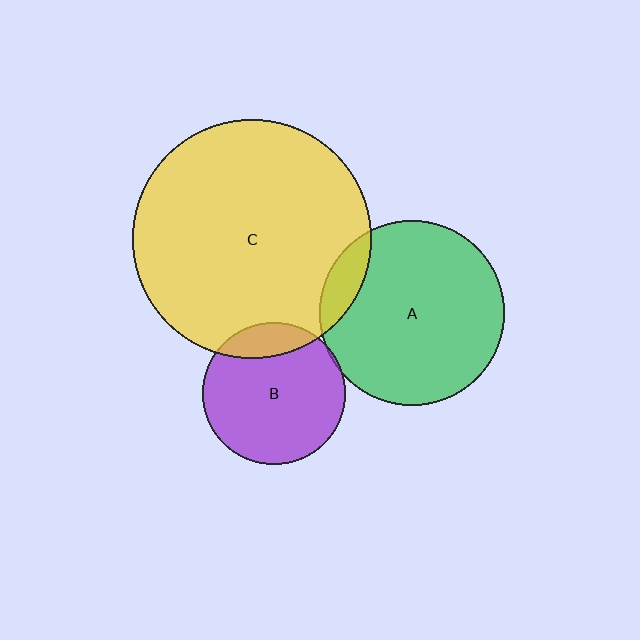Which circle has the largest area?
Circle C (yellow).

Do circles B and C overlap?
Yes.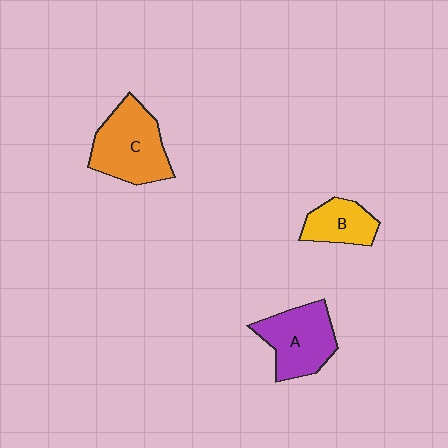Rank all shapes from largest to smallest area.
From largest to smallest: C (orange), A (purple), B (yellow).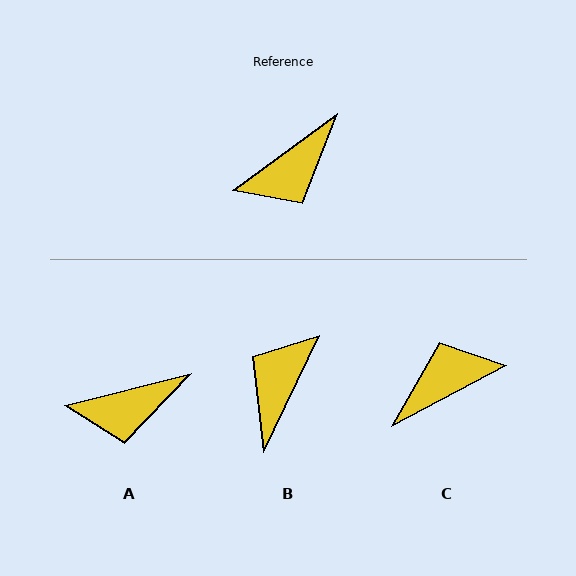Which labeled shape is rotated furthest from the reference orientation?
C, about 172 degrees away.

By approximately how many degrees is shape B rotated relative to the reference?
Approximately 152 degrees clockwise.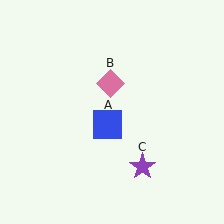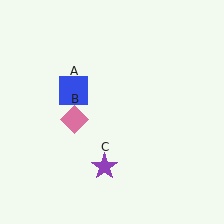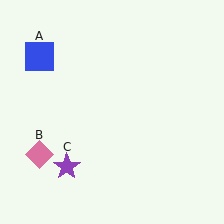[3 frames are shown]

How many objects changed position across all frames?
3 objects changed position: blue square (object A), pink diamond (object B), purple star (object C).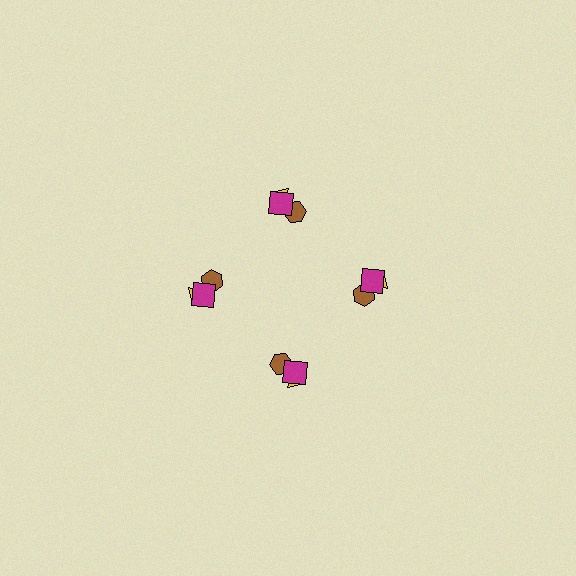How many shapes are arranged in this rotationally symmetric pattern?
There are 12 shapes, arranged in 4 groups of 3.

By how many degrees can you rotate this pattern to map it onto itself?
The pattern maps onto itself every 90 degrees of rotation.